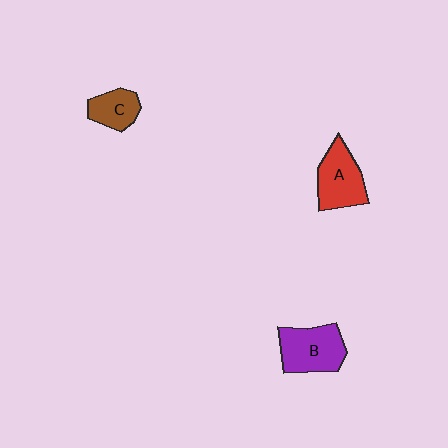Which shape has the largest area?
Shape B (purple).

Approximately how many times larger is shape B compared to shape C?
Approximately 1.7 times.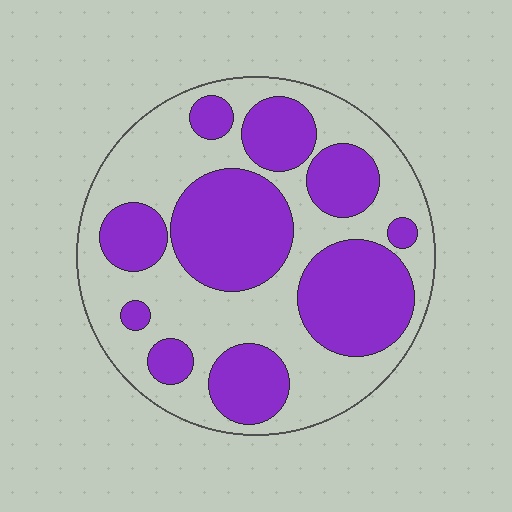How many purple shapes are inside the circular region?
10.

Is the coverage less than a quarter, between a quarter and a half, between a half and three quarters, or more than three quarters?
Between a quarter and a half.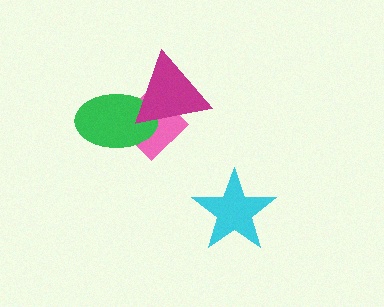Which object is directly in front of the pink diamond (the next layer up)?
The green ellipse is directly in front of the pink diamond.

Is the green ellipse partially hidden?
Yes, it is partially covered by another shape.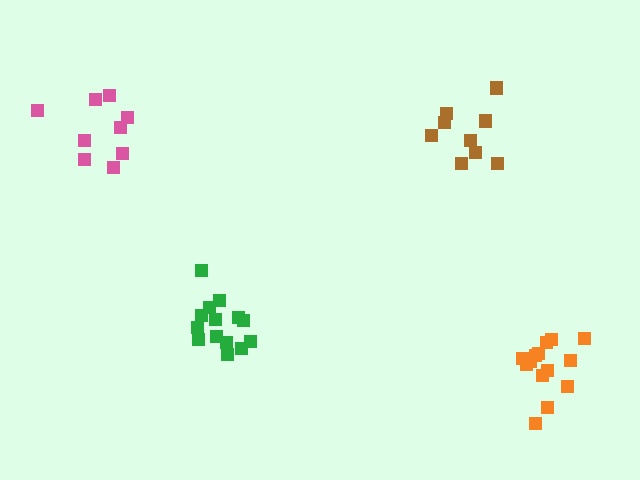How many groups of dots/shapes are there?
There are 4 groups.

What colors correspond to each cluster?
The clusters are colored: brown, green, pink, orange.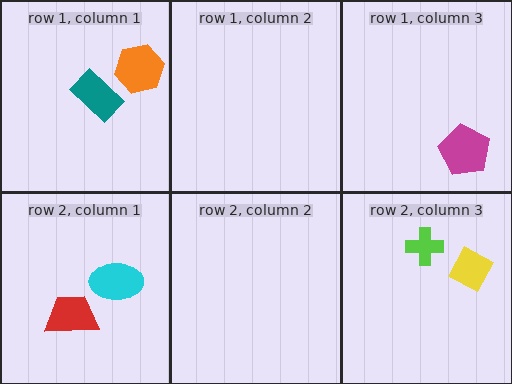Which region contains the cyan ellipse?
The row 2, column 1 region.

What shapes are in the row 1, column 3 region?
The magenta pentagon.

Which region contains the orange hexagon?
The row 1, column 1 region.